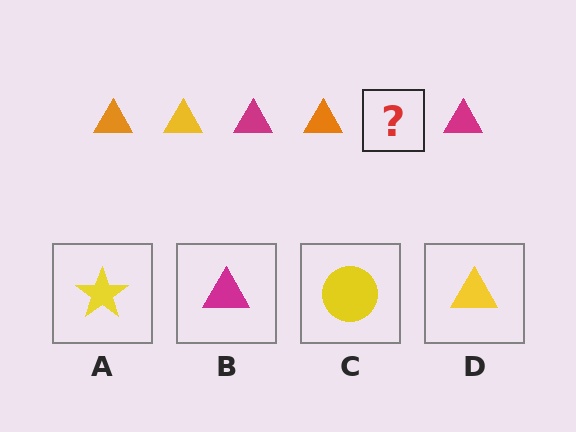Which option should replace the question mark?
Option D.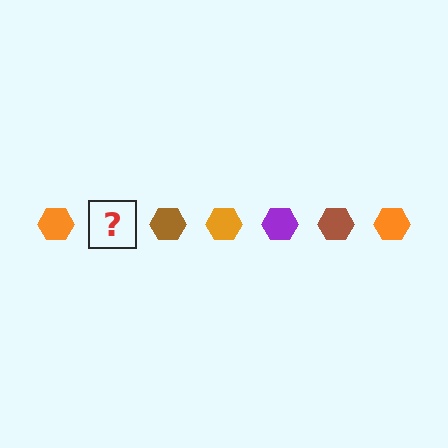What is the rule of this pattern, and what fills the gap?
The rule is that the pattern cycles through orange, purple, brown hexagons. The gap should be filled with a purple hexagon.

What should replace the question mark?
The question mark should be replaced with a purple hexagon.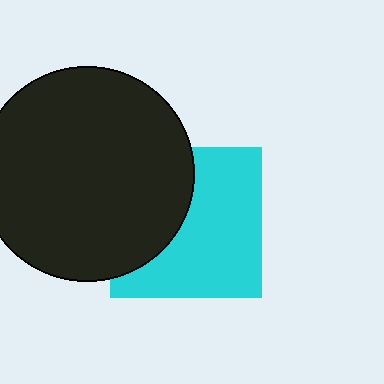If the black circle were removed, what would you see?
You would see the complete cyan square.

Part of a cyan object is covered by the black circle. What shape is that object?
It is a square.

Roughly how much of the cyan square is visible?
About half of it is visible (roughly 61%).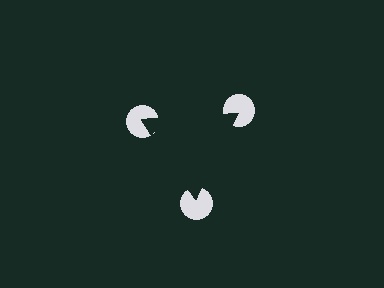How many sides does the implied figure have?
3 sides.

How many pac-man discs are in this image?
There are 3 — one at each vertex of the illusory triangle.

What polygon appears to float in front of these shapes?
An illusory triangle — its edges are inferred from the aligned wedge cuts in the pac-man discs, not physically drawn.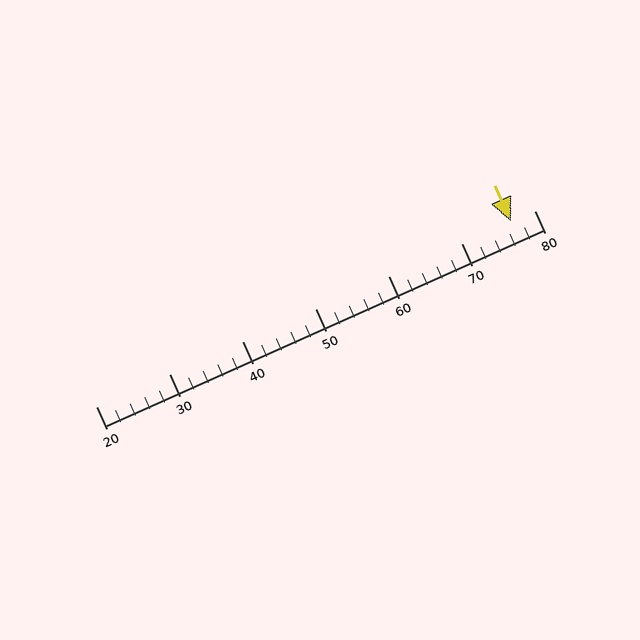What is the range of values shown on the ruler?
The ruler shows values from 20 to 80.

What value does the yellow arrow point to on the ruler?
The yellow arrow points to approximately 77.